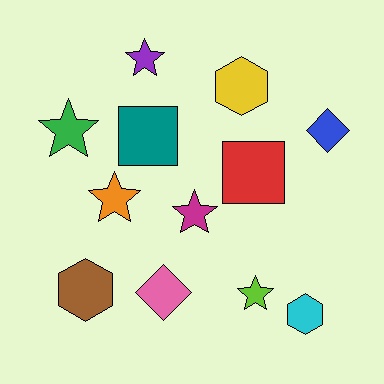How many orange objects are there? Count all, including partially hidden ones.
There is 1 orange object.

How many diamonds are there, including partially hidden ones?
There are 2 diamonds.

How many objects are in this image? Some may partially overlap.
There are 12 objects.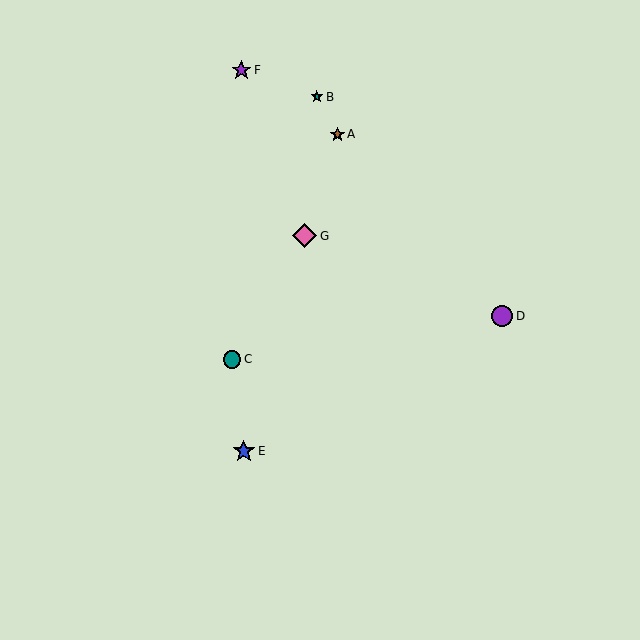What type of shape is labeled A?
Shape A is a brown star.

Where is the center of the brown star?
The center of the brown star is at (337, 135).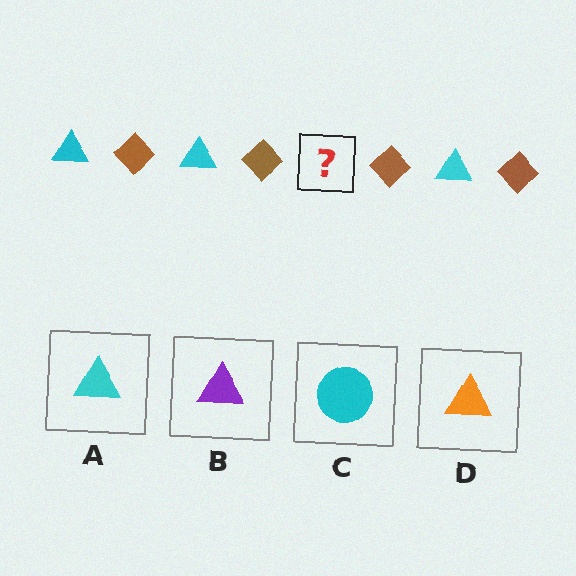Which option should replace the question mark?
Option A.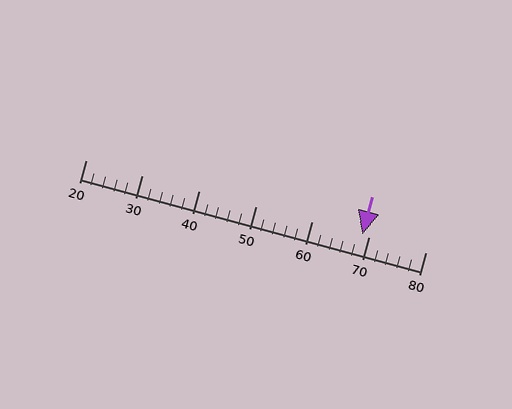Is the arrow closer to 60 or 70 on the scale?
The arrow is closer to 70.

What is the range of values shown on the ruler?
The ruler shows values from 20 to 80.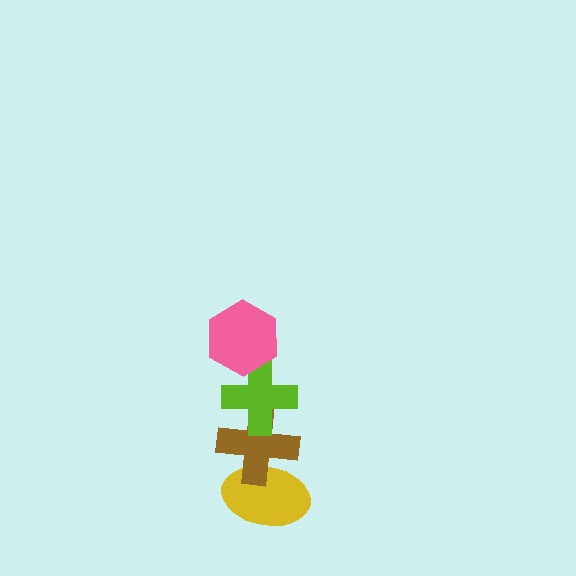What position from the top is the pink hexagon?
The pink hexagon is 1st from the top.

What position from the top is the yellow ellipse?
The yellow ellipse is 4th from the top.